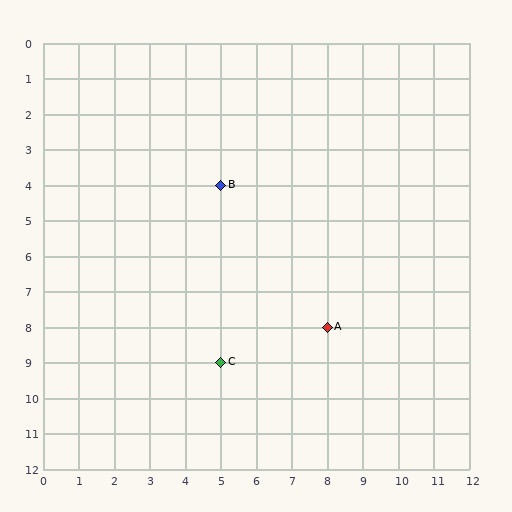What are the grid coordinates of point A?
Point A is at grid coordinates (8, 8).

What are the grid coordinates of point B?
Point B is at grid coordinates (5, 4).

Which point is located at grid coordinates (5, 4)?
Point B is at (5, 4).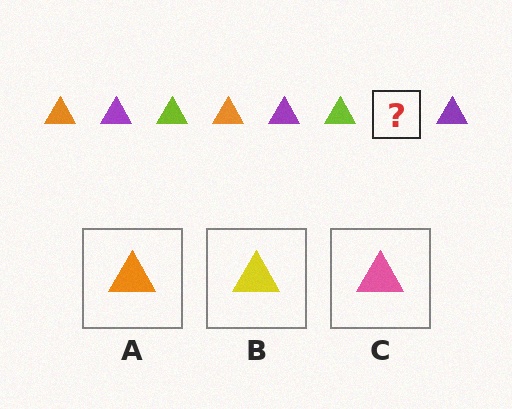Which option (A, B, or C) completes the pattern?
A.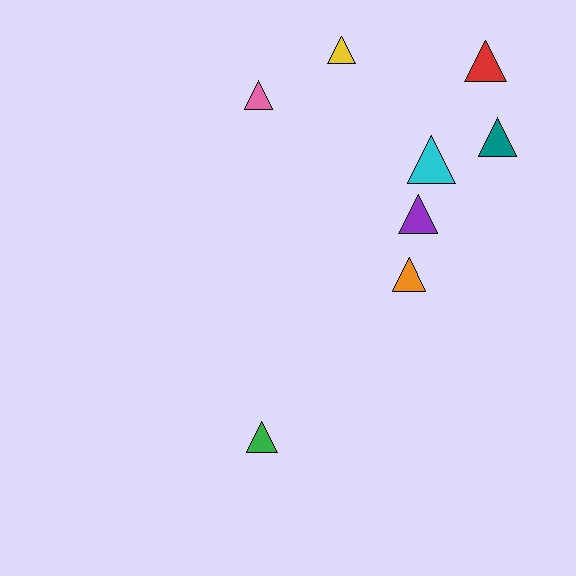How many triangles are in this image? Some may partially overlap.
There are 8 triangles.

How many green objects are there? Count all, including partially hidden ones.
There is 1 green object.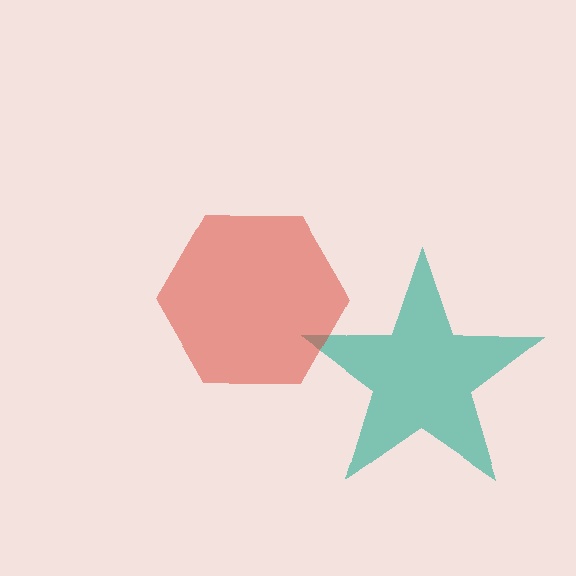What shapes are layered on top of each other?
The layered shapes are: a teal star, a red hexagon.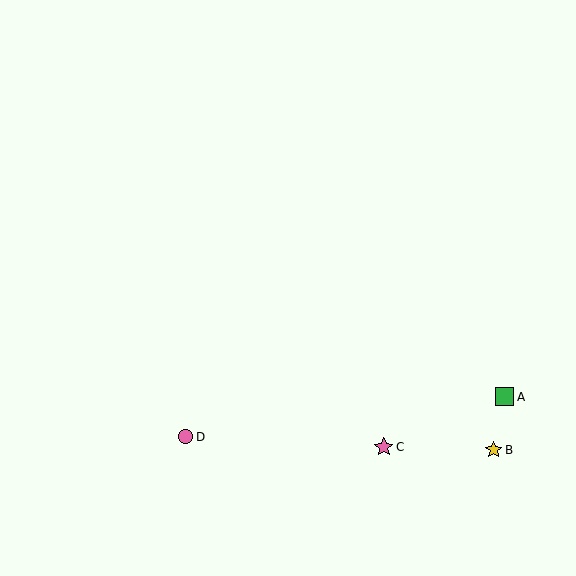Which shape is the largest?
The pink star (labeled C) is the largest.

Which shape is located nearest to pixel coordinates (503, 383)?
The green square (labeled A) at (505, 397) is nearest to that location.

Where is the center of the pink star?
The center of the pink star is at (384, 447).